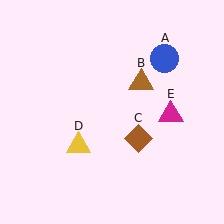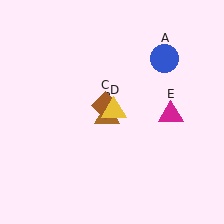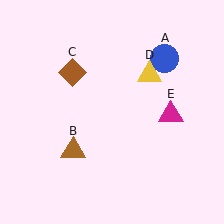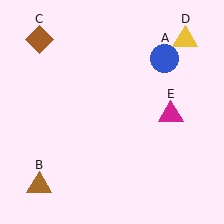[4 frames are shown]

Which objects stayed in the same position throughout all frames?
Blue circle (object A) and magenta triangle (object E) remained stationary.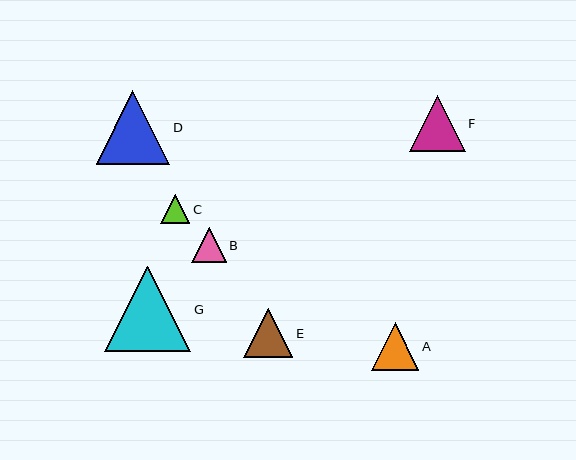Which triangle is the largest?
Triangle G is the largest with a size of approximately 86 pixels.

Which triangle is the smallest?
Triangle C is the smallest with a size of approximately 29 pixels.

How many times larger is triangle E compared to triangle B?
Triangle E is approximately 1.4 times the size of triangle B.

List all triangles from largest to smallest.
From largest to smallest: G, D, F, E, A, B, C.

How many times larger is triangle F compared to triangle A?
Triangle F is approximately 1.2 times the size of triangle A.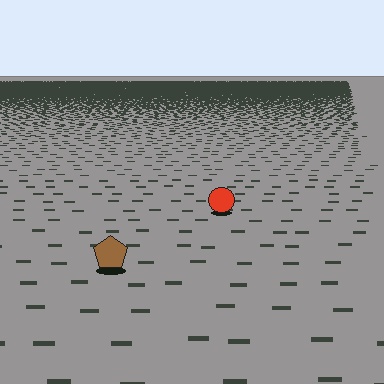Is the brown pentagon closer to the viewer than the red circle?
Yes. The brown pentagon is closer — you can tell from the texture gradient: the ground texture is coarser near it.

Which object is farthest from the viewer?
The red circle is farthest from the viewer. It appears smaller and the ground texture around it is denser.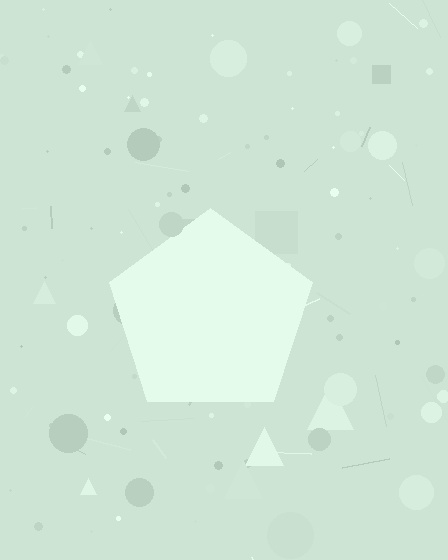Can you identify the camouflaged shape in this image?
The camouflaged shape is a pentagon.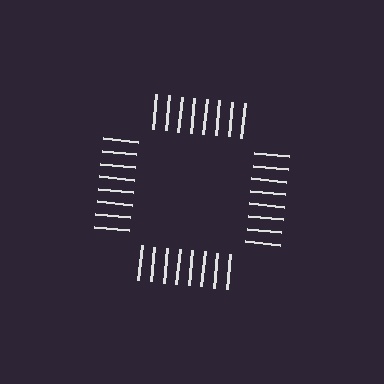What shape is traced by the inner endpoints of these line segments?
An illusory square — the line segments terminate on its edges but no continuous stroke is drawn.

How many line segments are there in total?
32 — 8 along each of the 4 edges.